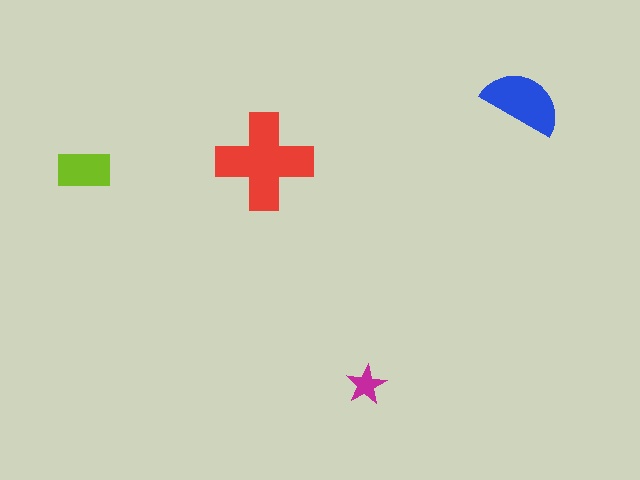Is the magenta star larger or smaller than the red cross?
Smaller.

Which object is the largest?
The red cross.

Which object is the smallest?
The magenta star.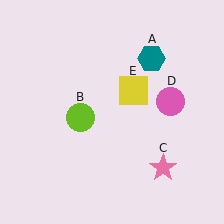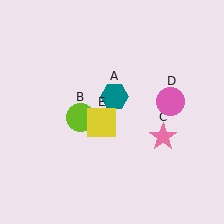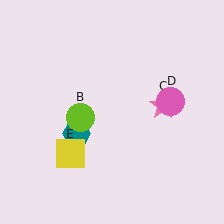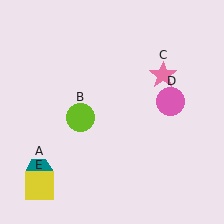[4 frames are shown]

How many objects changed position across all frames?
3 objects changed position: teal hexagon (object A), pink star (object C), yellow square (object E).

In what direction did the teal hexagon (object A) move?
The teal hexagon (object A) moved down and to the left.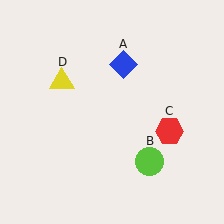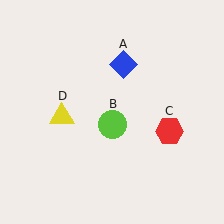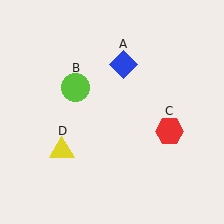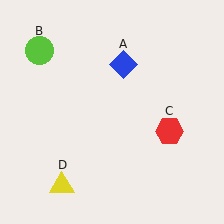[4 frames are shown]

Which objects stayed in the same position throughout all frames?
Blue diamond (object A) and red hexagon (object C) remained stationary.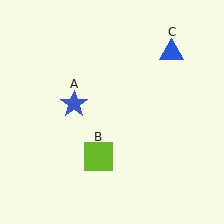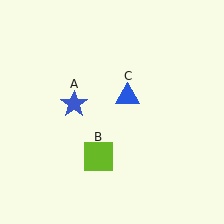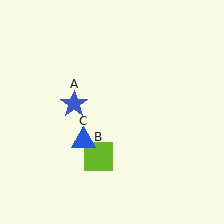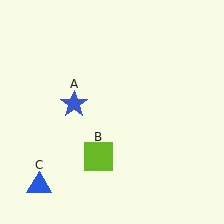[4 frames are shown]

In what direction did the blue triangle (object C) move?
The blue triangle (object C) moved down and to the left.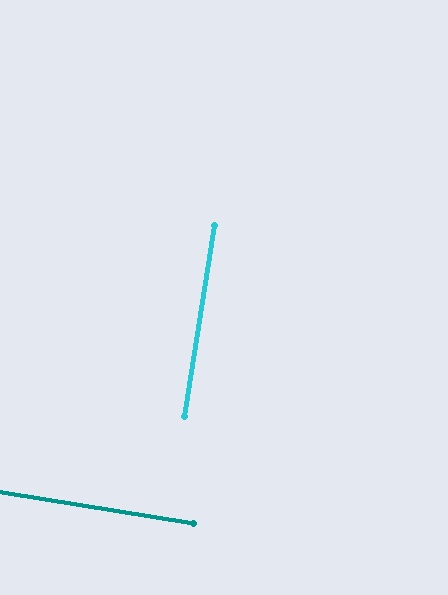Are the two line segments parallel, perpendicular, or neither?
Perpendicular — they meet at approximately 90°.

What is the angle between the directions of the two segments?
Approximately 90 degrees.